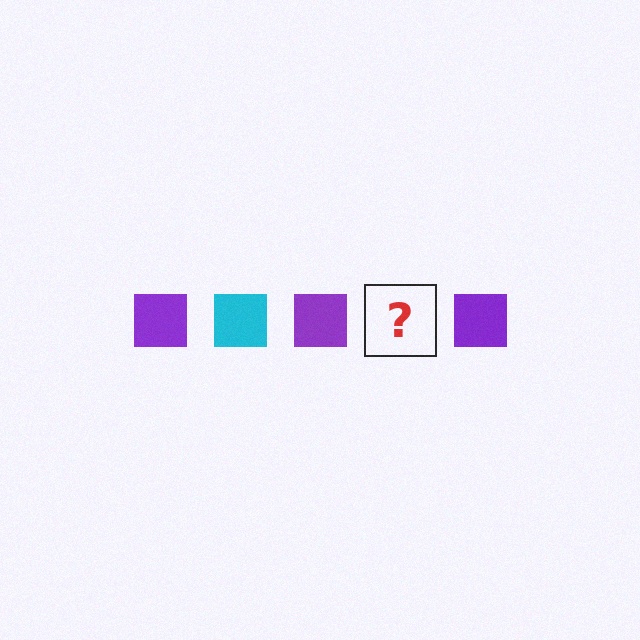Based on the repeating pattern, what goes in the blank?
The blank should be a cyan square.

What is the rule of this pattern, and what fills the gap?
The rule is that the pattern cycles through purple, cyan squares. The gap should be filled with a cyan square.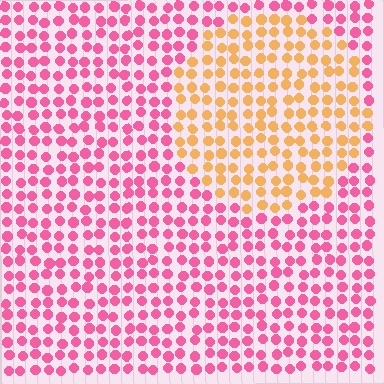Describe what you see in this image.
The image is filled with small pink elements in a uniform arrangement. A circle-shaped region is visible where the elements are tinted to a slightly different hue, forming a subtle color boundary.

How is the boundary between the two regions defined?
The boundary is defined purely by a slight shift in hue (about 60 degrees). Spacing, size, and orientation are identical on both sides.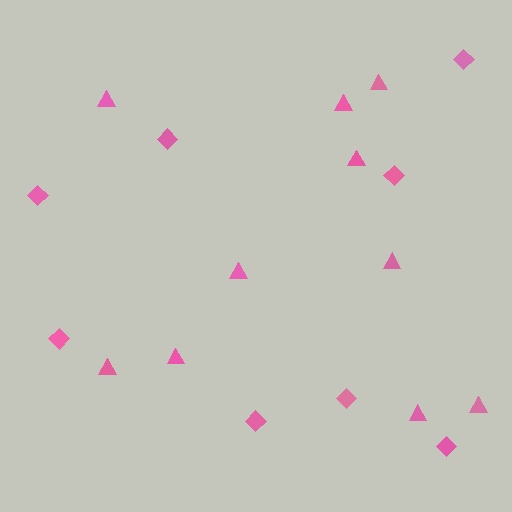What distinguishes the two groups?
There are 2 groups: one group of diamonds (8) and one group of triangles (10).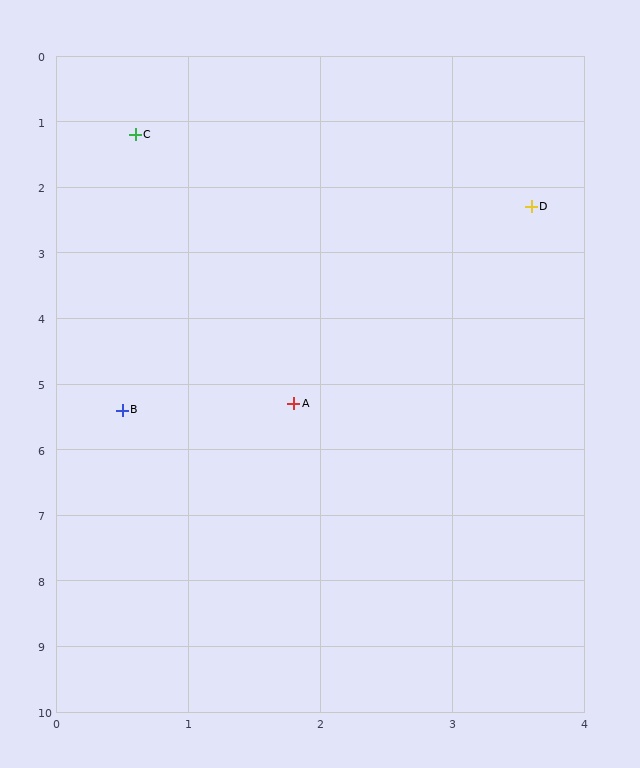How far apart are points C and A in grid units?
Points C and A are about 4.3 grid units apart.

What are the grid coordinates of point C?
Point C is at approximately (0.6, 1.2).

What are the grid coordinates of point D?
Point D is at approximately (3.6, 2.3).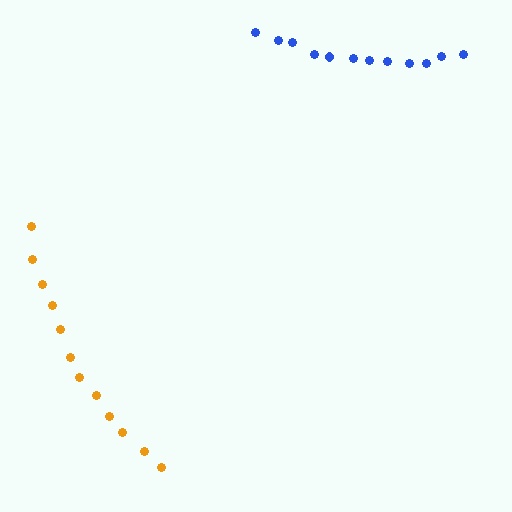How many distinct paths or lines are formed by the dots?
There are 2 distinct paths.